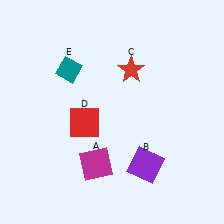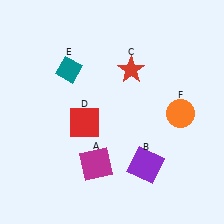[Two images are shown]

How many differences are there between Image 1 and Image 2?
There is 1 difference between the two images.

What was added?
An orange circle (F) was added in Image 2.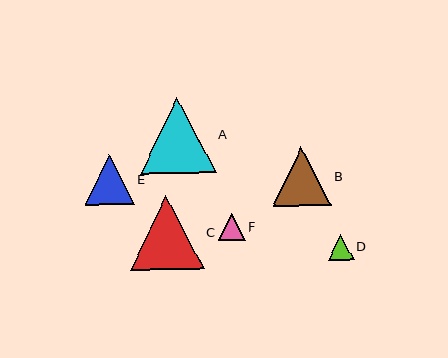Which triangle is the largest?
Triangle A is the largest with a size of approximately 76 pixels.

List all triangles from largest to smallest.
From largest to smallest: A, C, B, E, F, D.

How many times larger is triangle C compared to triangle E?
Triangle C is approximately 1.5 times the size of triangle E.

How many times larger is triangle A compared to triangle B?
Triangle A is approximately 1.3 times the size of triangle B.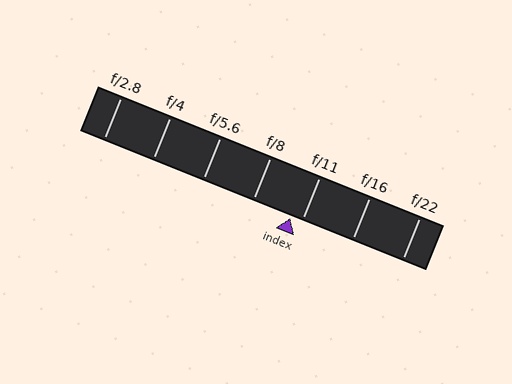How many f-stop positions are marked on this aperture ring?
There are 7 f-stop positions marked.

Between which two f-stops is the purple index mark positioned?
The index mark is between f/8 and f/11.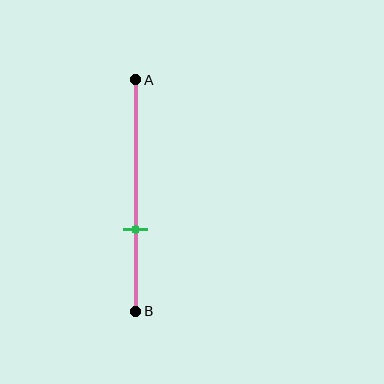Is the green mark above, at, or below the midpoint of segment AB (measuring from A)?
The green mark is below the midpoint of segment AB.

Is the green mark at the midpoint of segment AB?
No, the mark is at about 65% from A, not at the 50% midpoint.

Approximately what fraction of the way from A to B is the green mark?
The green mark is approximately 65% of the way from A to B.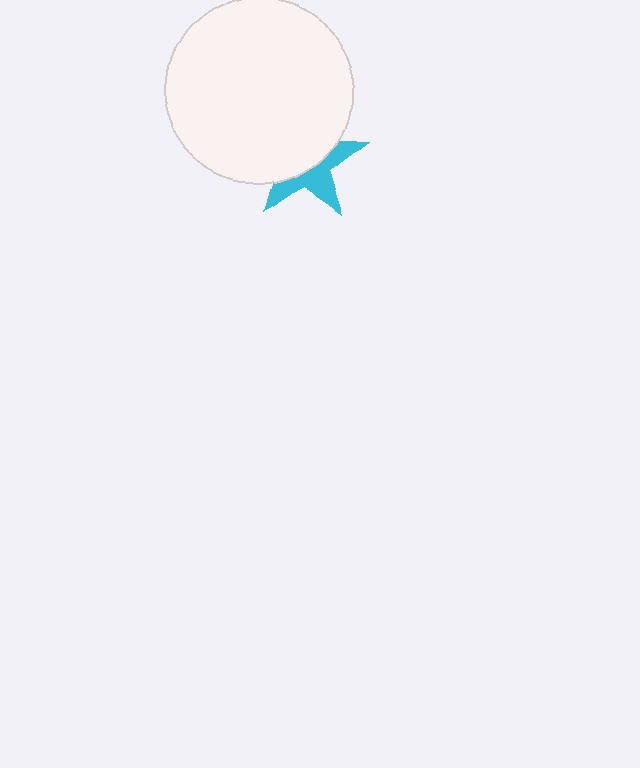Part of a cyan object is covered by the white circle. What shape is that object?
It is a star.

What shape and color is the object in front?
The object in front is a white circle.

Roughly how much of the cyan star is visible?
A small part of it is visible (roughly 42%).